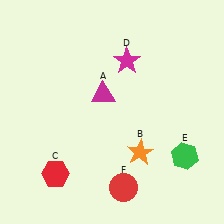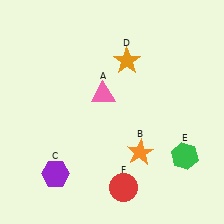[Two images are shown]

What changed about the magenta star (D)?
In Image 1, D is magenta. In Image 2, it changed to orange.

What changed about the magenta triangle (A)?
In Image 1, A is magenta. In Image 2, it changed to pink.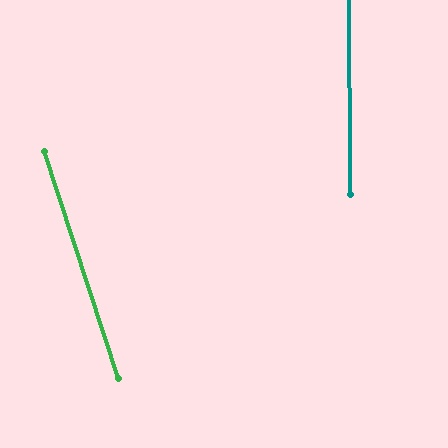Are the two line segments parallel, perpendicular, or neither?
Neither parallel nor perpendicular — they differ by about 18°.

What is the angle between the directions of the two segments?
Approximately 18 degrees.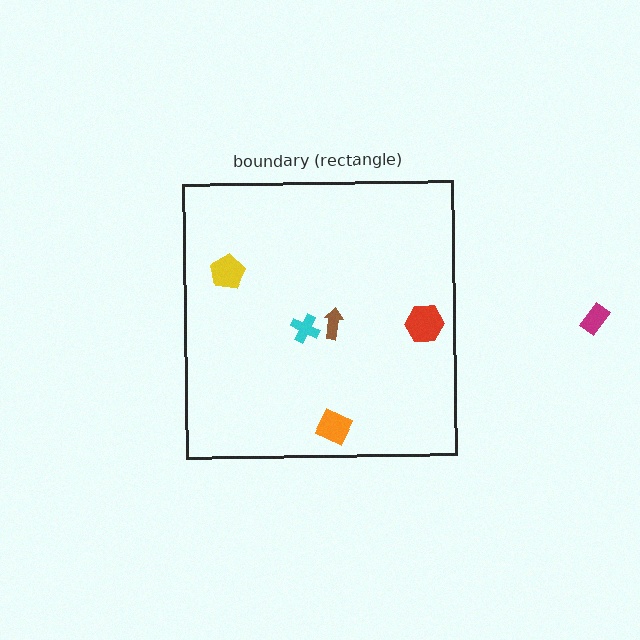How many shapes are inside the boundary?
5 inside, 1 outside.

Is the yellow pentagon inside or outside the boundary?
Inside.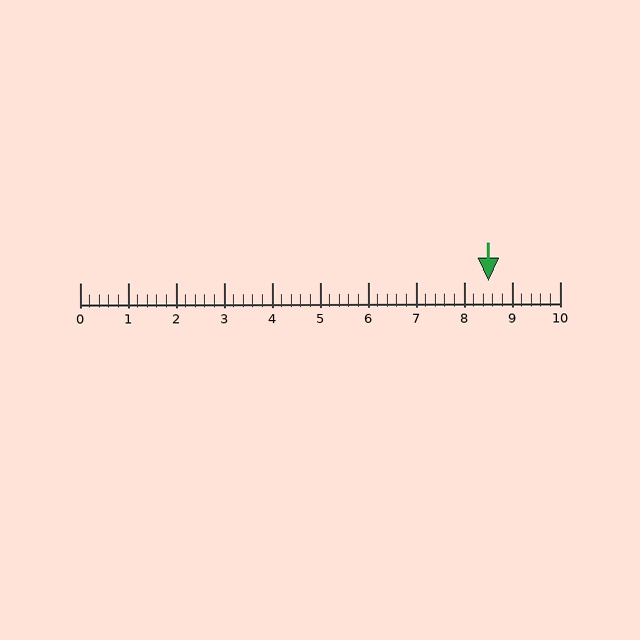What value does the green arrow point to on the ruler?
The green arrow points to approximately 8.5.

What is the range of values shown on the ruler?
The ruler shows values from 0 to 10.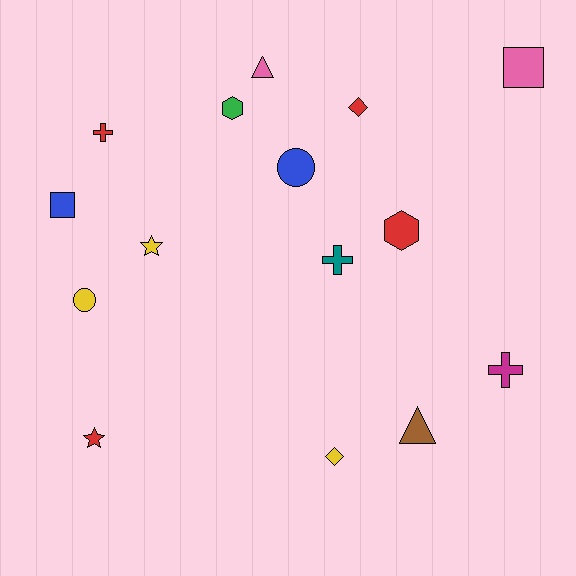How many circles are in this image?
There are 2 circles.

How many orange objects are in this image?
There are no orange objects.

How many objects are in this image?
There are 15 objects.